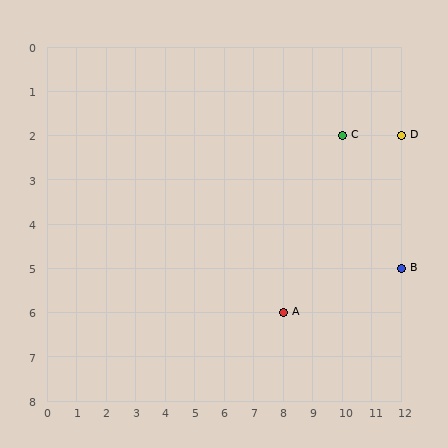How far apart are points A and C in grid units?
Points A and C are 2 columns and 4 rows apart (about 4.5 grid units diagonally).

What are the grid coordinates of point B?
Point B is at grid coordinates (12, 5).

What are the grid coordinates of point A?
Point A is at grid coordinates (8, 6).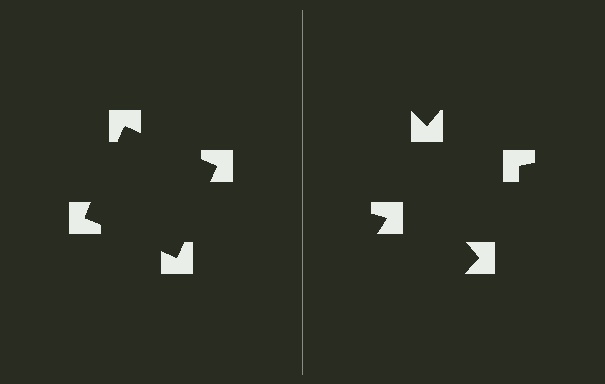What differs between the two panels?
The notched squares are positioned identically on both sides; only the wedge orientations differ. On the left they align to a square; on the right they are misaligned.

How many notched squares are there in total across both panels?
8 — 4 on each side.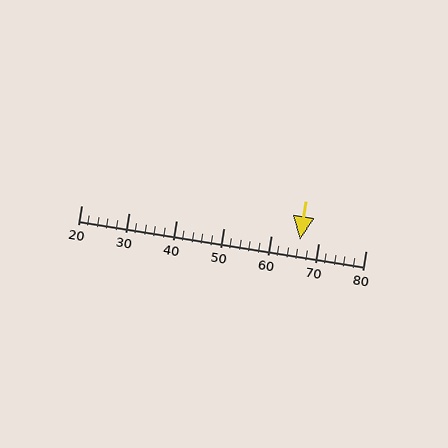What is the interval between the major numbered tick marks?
The major tick marks are spaced 10 units apart.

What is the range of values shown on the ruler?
The ruler shows values from 20 to 80.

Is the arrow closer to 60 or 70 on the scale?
The arrow is closer to 70.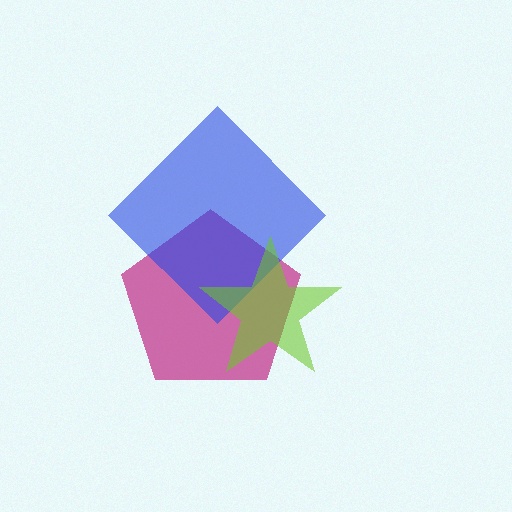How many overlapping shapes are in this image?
There are 3 overlapping shapes in the image.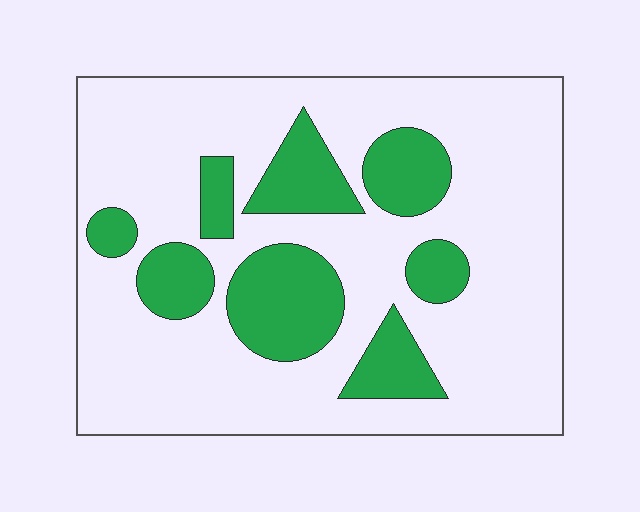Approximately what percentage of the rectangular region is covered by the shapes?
Approximately 25%.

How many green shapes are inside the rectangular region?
8.